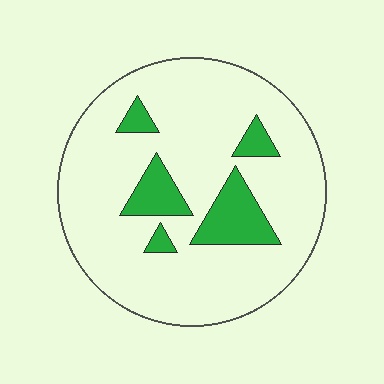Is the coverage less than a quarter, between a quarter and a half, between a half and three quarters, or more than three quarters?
Less than a quarter.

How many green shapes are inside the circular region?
5.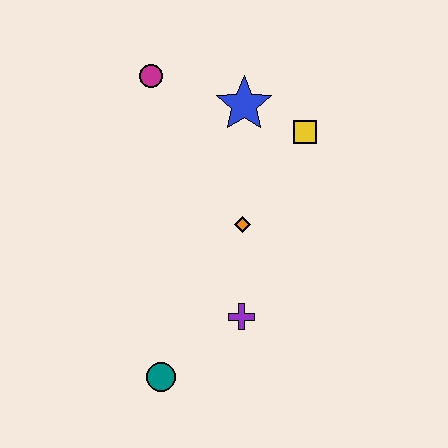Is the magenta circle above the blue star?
Yes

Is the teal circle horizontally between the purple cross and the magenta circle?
Yes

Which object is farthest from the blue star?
The teal circle is farthest from the blue star.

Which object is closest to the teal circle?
The purple cross is closest to the teal circle.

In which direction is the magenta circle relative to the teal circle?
The magenta circle is above the teal circle.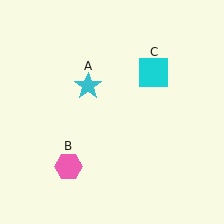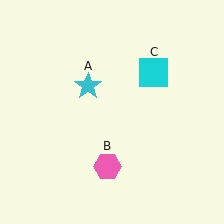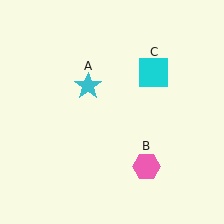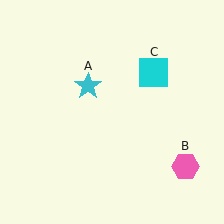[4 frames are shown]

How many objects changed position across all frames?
1 object changed position: pink hexagon (object B).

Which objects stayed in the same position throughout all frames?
Cyan star (object A) and cyan square (object C) remained stationary.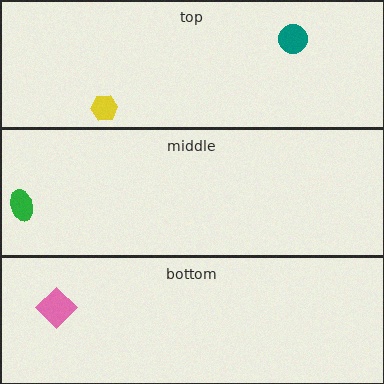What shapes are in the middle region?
The green ellipse.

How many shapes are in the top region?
2.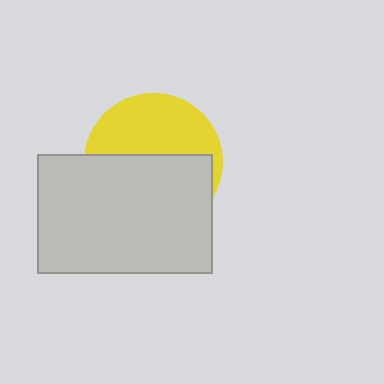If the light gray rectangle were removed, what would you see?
You would see the complete yellow circle.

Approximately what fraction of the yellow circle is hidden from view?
Roughly 56% of the yellow circle is hidden behind the light gray rectangle.